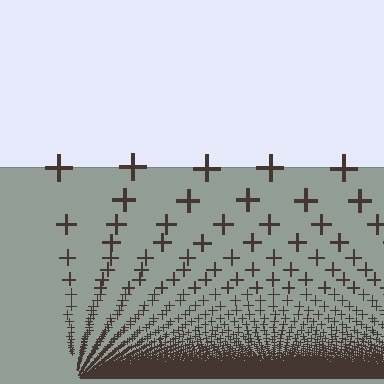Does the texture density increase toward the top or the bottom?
Density increases toward the bottom.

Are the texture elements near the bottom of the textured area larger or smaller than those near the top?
Smaller. The gradient is inverted — elements near the bottom are smaller and denser.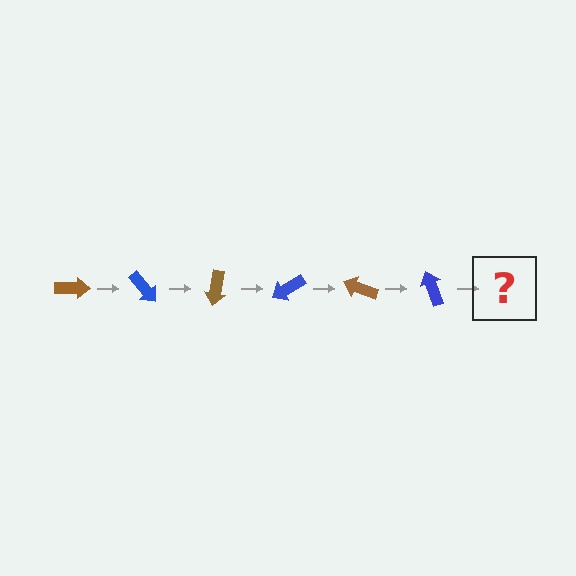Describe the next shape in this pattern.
It should be a brown arrow, rotated 300 degrees from the start.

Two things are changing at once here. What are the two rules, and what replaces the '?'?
The two rules are that it rotates 50 degrees each step and the color cycles through brown and blue. The '?' should be a brown arrow, rotated 300 degrees from the start.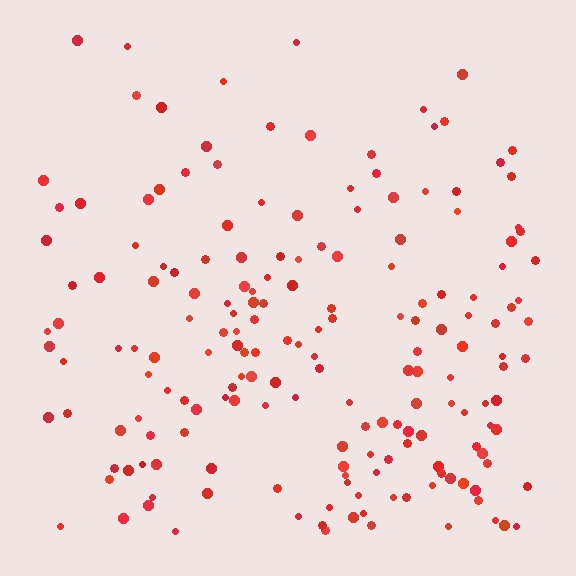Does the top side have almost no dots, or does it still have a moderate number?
Still a moderate number, just noticeably fewer than the bottom.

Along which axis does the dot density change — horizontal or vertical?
Vertical.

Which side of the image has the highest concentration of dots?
The bottom.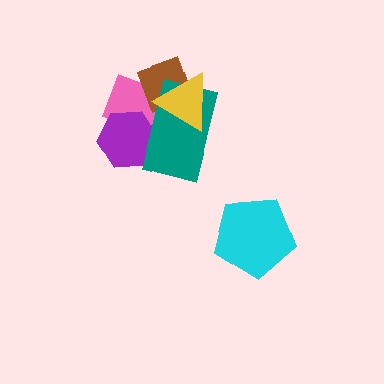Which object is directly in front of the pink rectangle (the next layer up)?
The brown diamond is directly in front of the pink rectangle.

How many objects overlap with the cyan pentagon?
0 objects overlap with the cyan pentagon.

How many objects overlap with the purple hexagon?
2 objects overlap with the purple hexagon.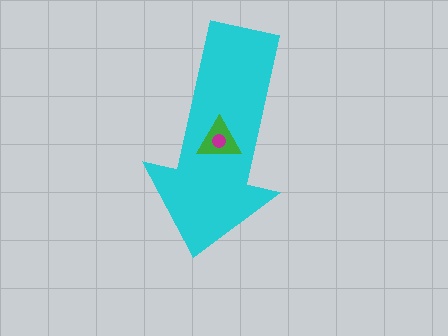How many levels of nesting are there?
3.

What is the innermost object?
The magenta circle.